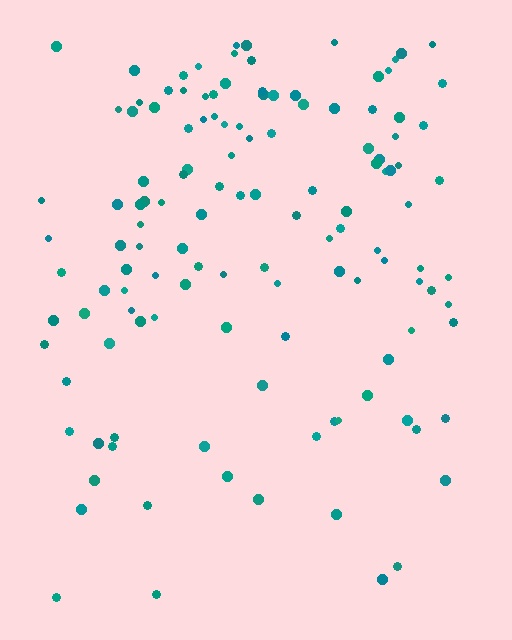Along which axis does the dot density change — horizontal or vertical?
Vertical.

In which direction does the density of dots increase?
From bottom to top, with the top side densest.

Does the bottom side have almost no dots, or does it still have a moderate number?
Still a moderate number, just noticeably fewer than the top.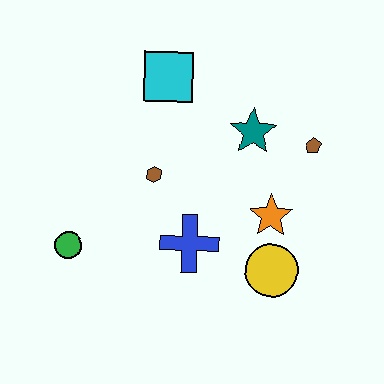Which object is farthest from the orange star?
The green circle is farthest from the orange star.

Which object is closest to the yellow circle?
The orange star is closest to the yellow circle.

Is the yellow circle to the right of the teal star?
Yes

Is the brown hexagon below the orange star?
No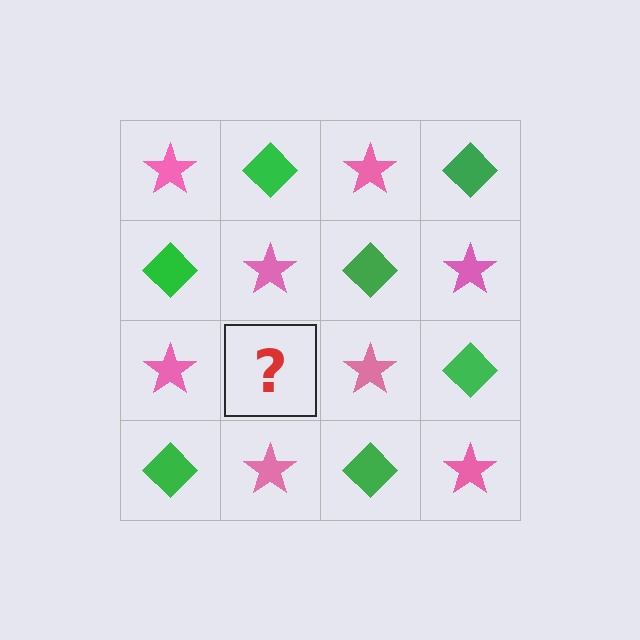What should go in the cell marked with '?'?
The missing cell should contain a green diamond.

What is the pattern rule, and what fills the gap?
The rule is that it alternates pink star and green diamond in a checkerboard pattern. The gap should be filled with a green diamond.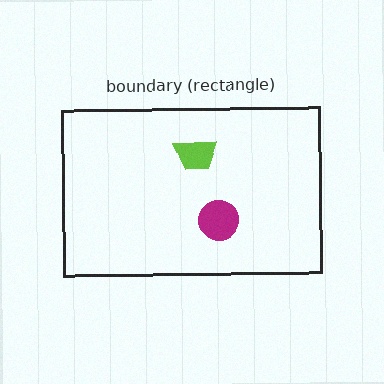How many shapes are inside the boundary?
2 inside, 0 outside.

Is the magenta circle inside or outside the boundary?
Inside.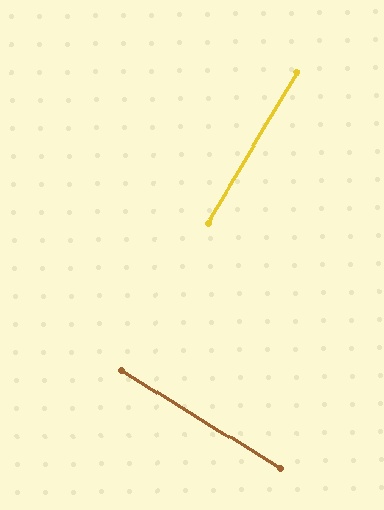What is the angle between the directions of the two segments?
Approximately 89 degrees.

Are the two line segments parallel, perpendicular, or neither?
Perpendicular — they meet at approximately 89°.